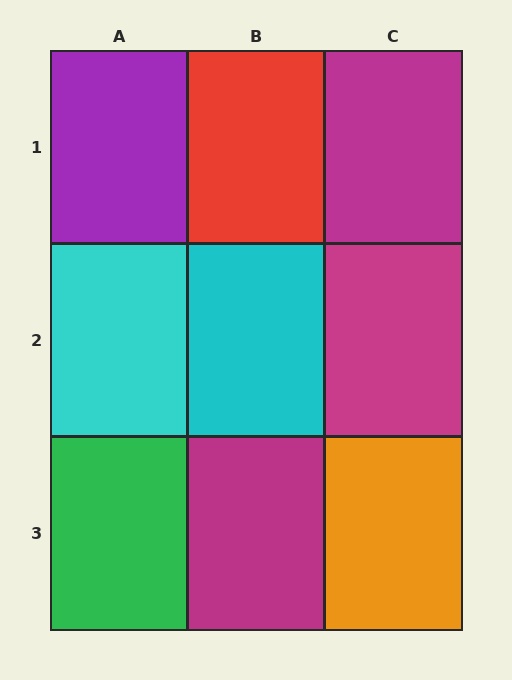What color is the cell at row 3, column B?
Magenta.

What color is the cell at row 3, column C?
Orange.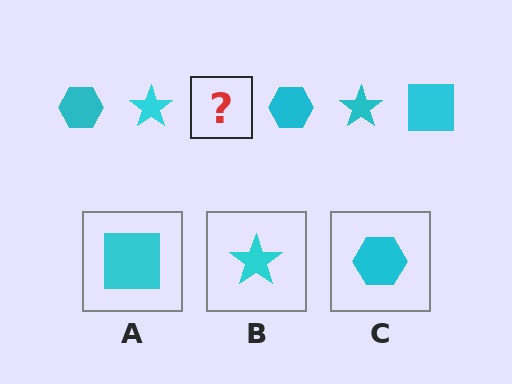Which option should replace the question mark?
Option A.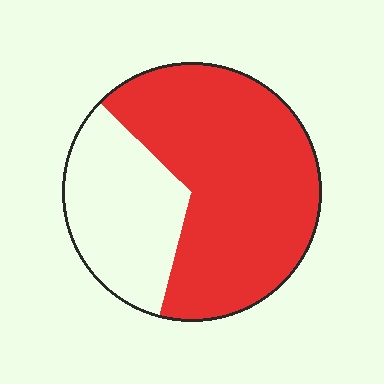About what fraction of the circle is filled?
About two thirds (2/3).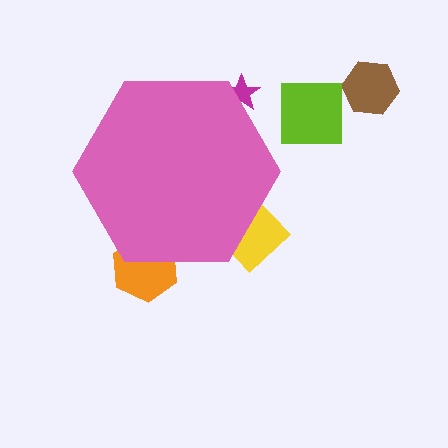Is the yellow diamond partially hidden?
Yes, the yellow diamond is partially hidden behind the pink hexagon.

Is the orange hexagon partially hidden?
Yes, the orange hexagon is partially hidden behind the pink hexagon.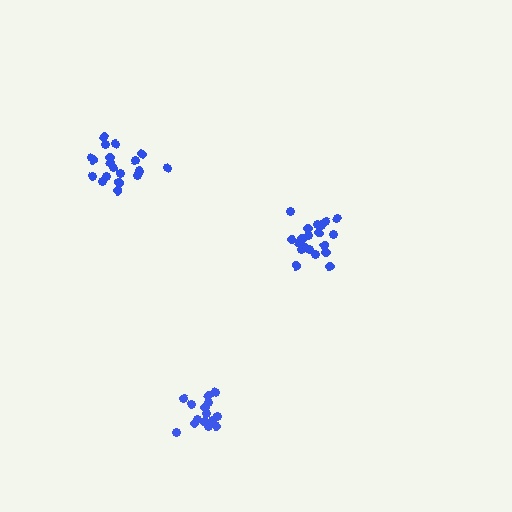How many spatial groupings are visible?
There are 3 spatial groupings.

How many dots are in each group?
Group 1: 19 dots, Group 2: 20 dots, Group 3: 15 dots (54 total).